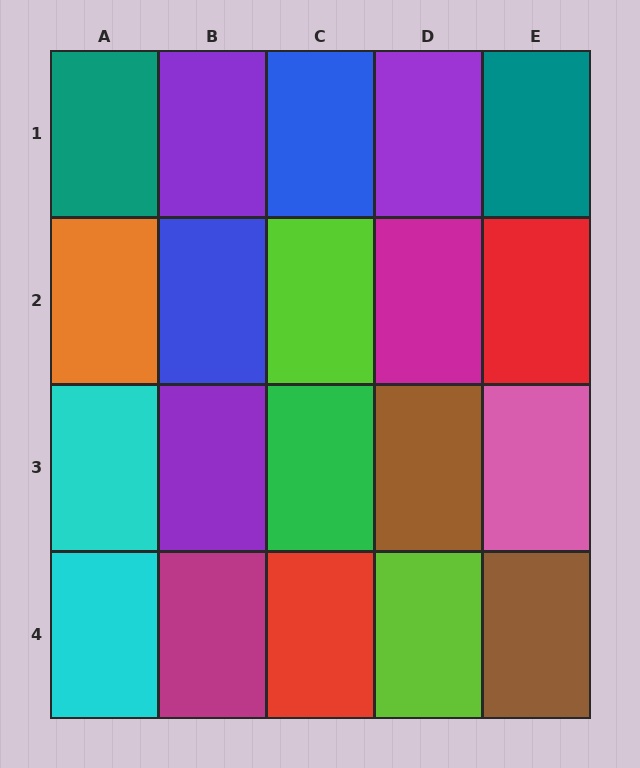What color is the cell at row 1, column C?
Blue.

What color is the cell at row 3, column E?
Pink.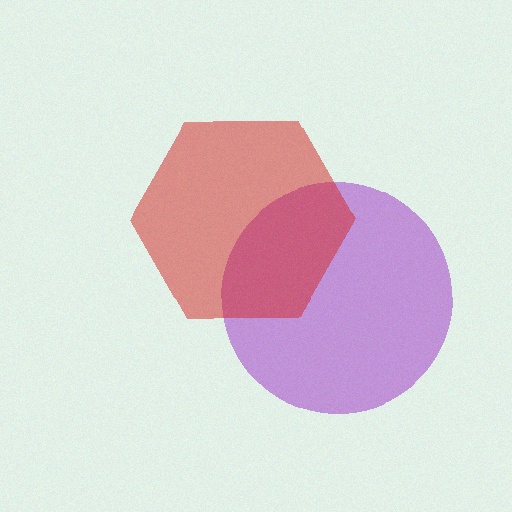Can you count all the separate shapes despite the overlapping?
Yes, there are 2 separate shapes.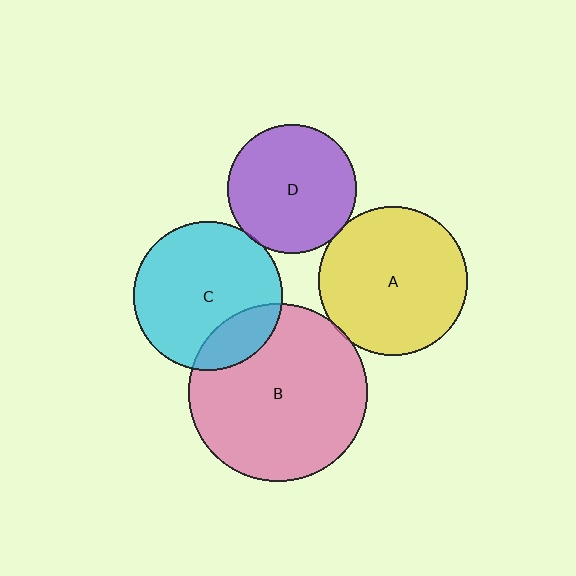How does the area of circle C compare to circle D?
Approximately 1.3 times.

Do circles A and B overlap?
Yes.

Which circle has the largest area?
Circle B (pink).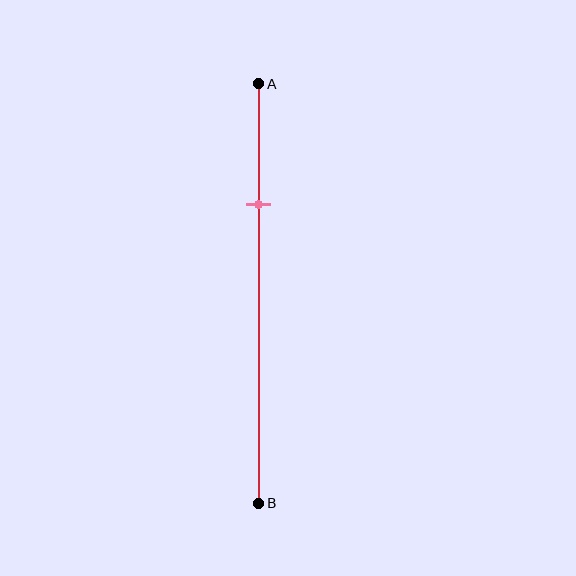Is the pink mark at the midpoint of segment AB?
No, the mark is at about 30% from A, not at the 50% midpoint.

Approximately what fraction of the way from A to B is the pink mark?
The pink mark is approximately 30% of the way from A to B.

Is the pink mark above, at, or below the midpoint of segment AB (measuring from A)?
The pink mark is above the midpoint of segment AB.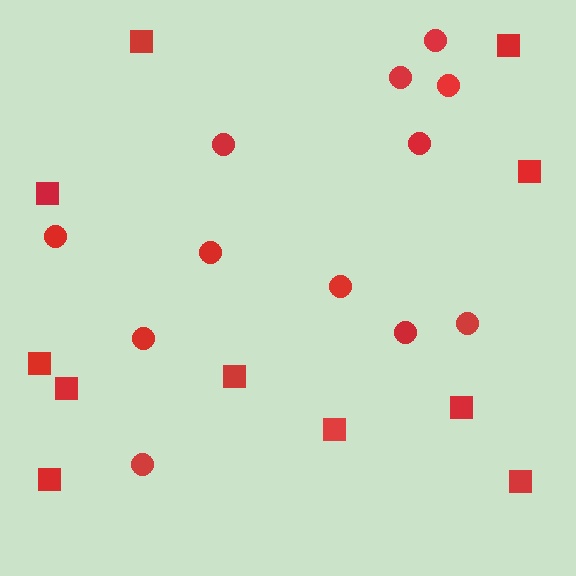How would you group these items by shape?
There are 2 groups: one group of circles (12) and one group of squares (11).